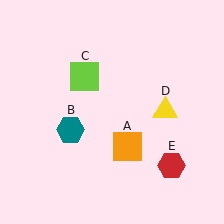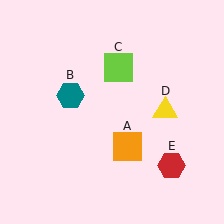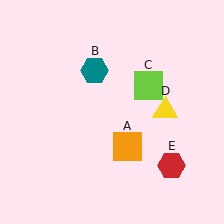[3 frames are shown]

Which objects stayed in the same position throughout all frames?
Orange square (object A) and yellow triangle (object D) and red hexagon (object E) remained stationary.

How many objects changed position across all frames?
2 objects changed position: teal hexagon (object B), lime square (object C).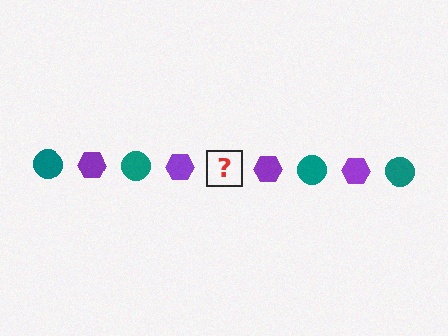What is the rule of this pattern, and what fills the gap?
The rule is that the pattern alternates between teal circle and purple hexagon. The gap should be filled with a teal circle.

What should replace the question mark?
The question mark should be replaced with a teal circle.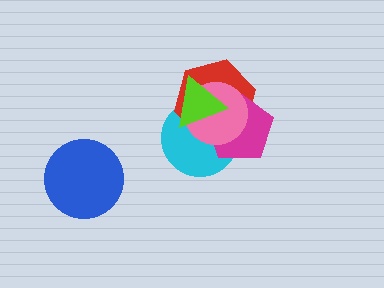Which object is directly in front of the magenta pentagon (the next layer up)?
The pink circle is directly in front of the magenta pentagon.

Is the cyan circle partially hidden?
Yes, it is partially covered by another shape.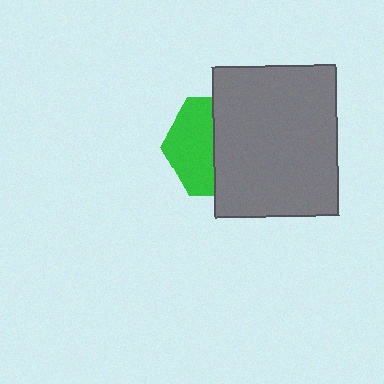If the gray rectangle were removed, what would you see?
You would see the complete green hexagon.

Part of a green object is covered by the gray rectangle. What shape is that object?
It is a hexagon.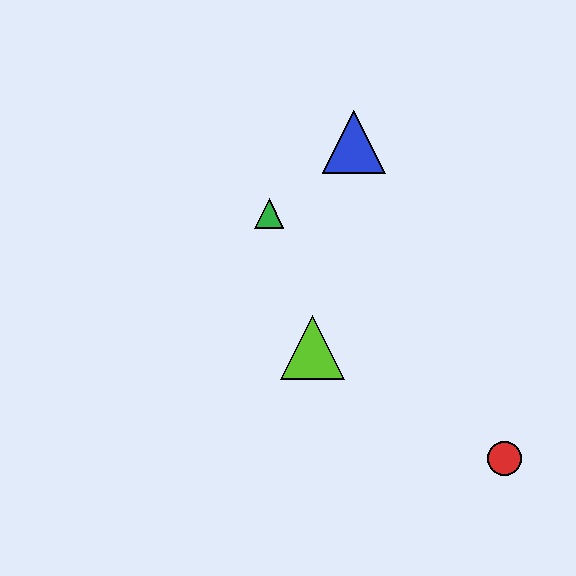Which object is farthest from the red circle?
The blue triangle is farthest from the red circle.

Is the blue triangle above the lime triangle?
Yes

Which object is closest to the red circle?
The lime triangle is closest to the red circle.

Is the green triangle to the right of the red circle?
No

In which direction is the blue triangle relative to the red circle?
The blue triangle is above the red circle.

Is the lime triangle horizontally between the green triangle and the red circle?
Yes